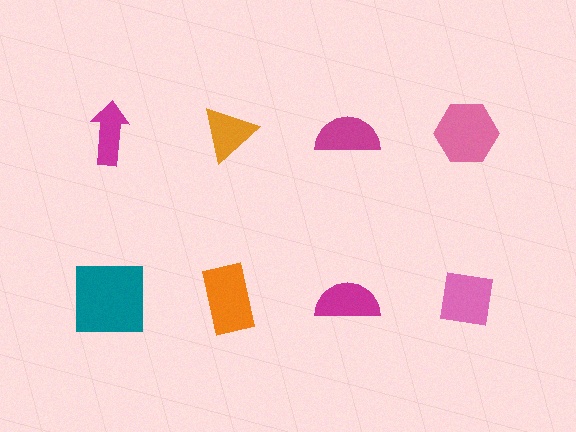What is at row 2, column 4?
A pink square.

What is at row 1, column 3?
A magenta semicircle.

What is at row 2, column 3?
A magenta semicircle.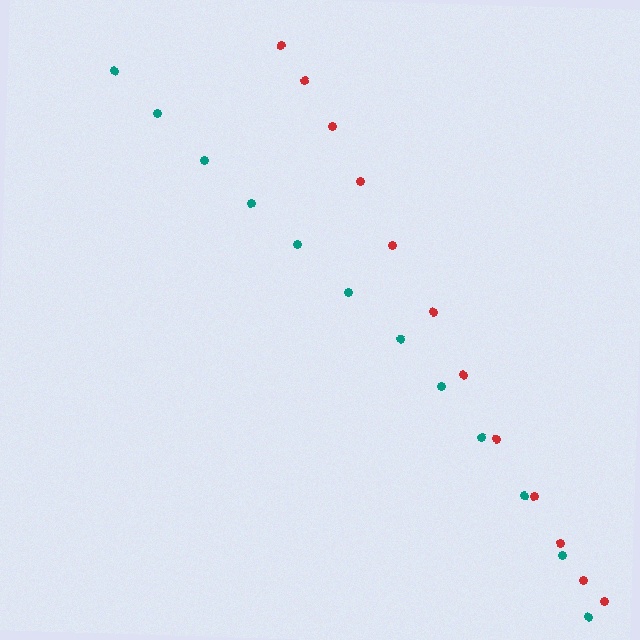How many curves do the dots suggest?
There are 2 distinct paths.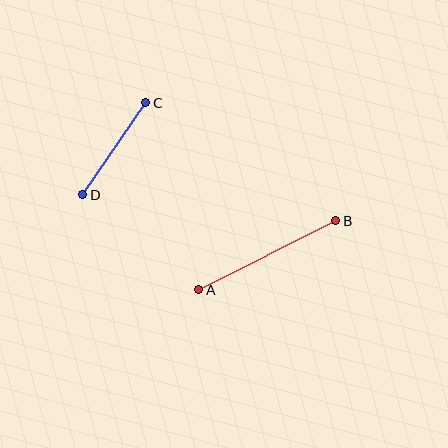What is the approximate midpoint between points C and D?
The midpoint is at approximately (114, 149) pixels.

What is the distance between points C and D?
The distance is approximately 112 pixels.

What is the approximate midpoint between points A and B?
The midpoint is at approximately (267, 255) pixels.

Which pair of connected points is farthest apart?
Points A and B are farthest apart.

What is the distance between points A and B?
The distance is approximately 153 pixels.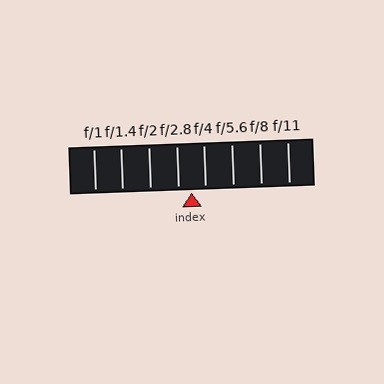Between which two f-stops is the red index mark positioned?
The index mark is between f/2.8 and f/4.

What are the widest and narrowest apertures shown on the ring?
The widest aperture shown is f/1 and the narrowest is f/11.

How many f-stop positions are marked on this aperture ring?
There are 8 f-stop positions marked.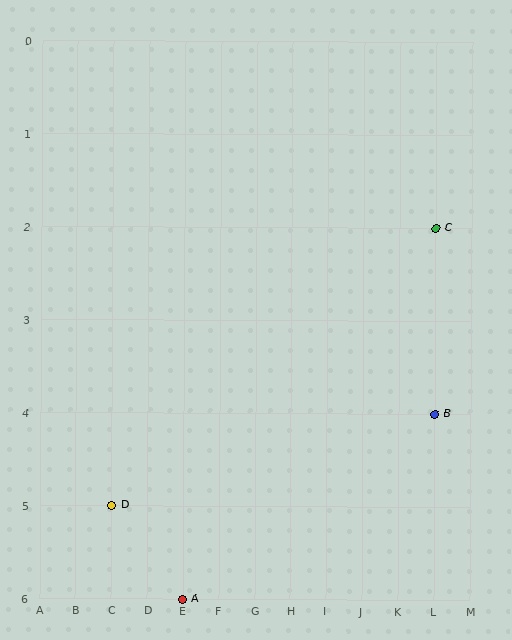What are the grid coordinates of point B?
Point B is at grid coordinates (L, 4).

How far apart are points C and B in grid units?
Points C and B are 2 rows apart.